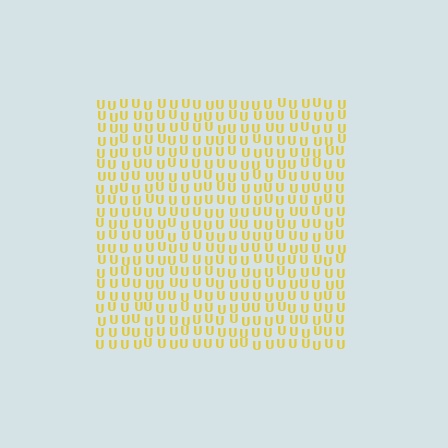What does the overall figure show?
The overall figure shows a square.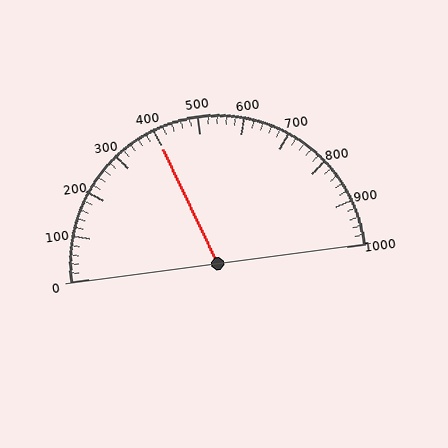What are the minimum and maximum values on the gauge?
The gauge ranges from 0 to 1000.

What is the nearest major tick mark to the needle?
The nearest major tick mark is 400.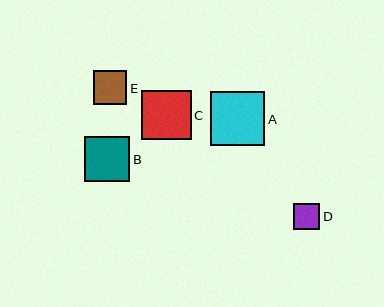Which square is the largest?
Square A is the largest with a size of approximately 54 pixels.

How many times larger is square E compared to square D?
Square E is approximately 1.3 times the size of square D.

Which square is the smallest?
Square D is the smallest with a size of approximately 26 pixels.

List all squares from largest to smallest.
From largest to smallest: A, C, B, E, D.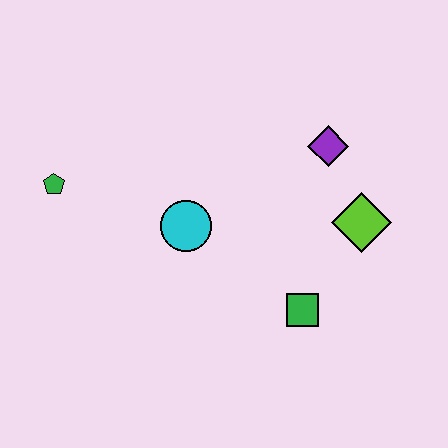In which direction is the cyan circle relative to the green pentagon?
The cyan circle is to the right of the green pentagon.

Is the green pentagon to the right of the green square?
No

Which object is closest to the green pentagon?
The cyan circle is closest to the green pentagon.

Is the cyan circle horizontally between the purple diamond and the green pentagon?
Yes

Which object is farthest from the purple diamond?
The green pentagon is farthest from the purple diamond.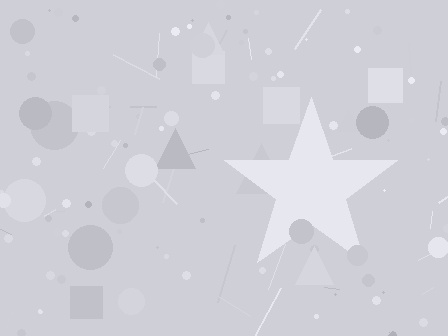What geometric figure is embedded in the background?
A star is embedded in the background.